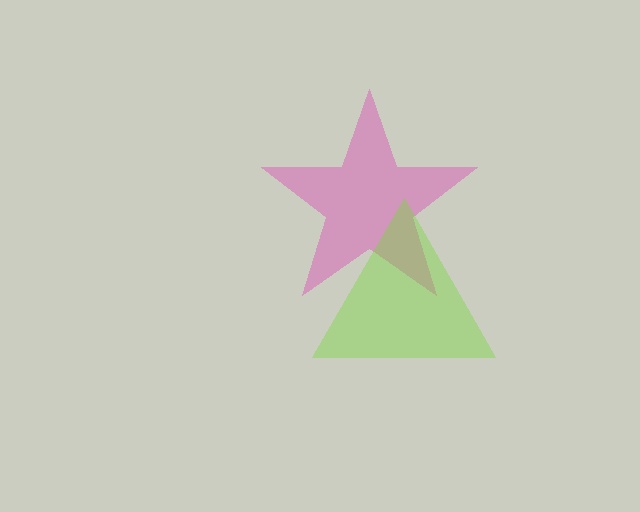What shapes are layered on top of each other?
The layered shapes are: a pink star, a lime triangle.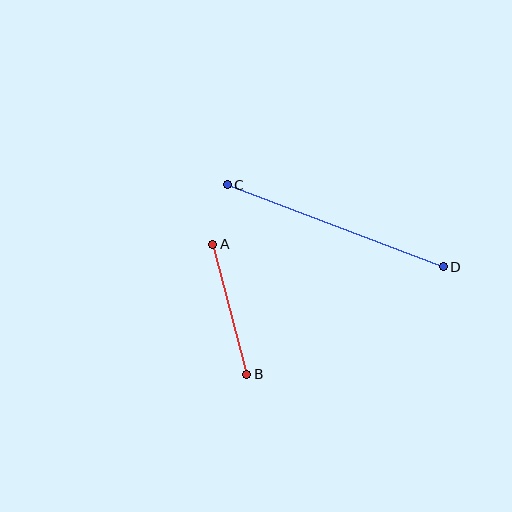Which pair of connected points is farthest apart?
Points C and D are farthest apart.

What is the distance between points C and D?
The distance is approximately 231 pixels.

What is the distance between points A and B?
The distance is approximately 134 pixels.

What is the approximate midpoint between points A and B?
The midpoint is at approximately (230, 309) pixels.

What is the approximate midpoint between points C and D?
The midpoint is at approximately (335, 226) pixels.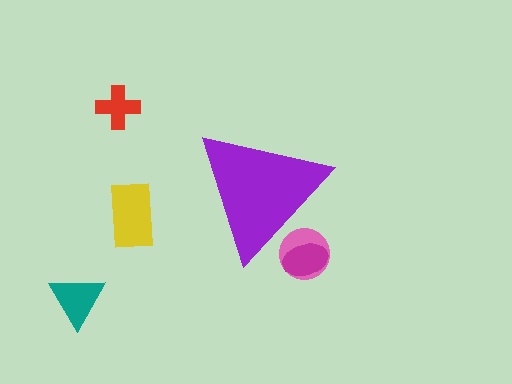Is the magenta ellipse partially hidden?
Yes, the magenta ellipse is partially hidden behind the purple triangle.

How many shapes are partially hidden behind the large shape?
2 shapes are partially hidden.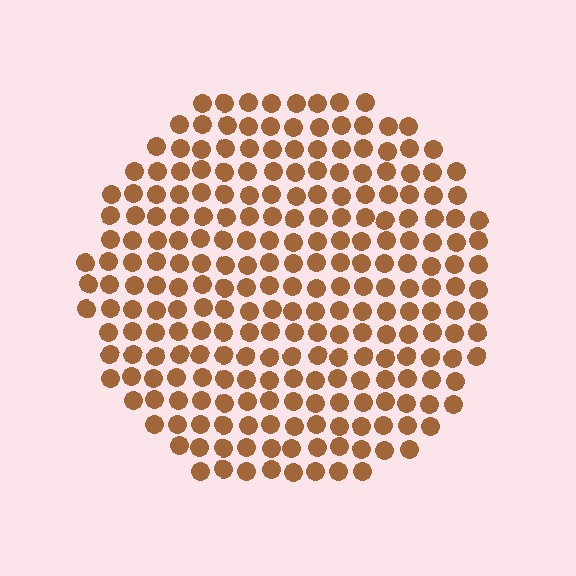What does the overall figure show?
The overall figure shows a circle.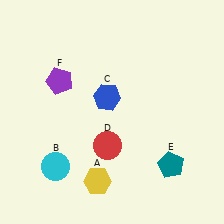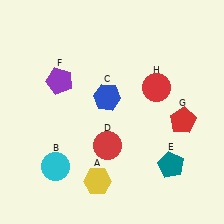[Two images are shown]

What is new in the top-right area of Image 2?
A red circle (H) was added in the top-right area of Image 2.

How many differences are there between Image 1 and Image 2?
There are 2 differences between the two images.